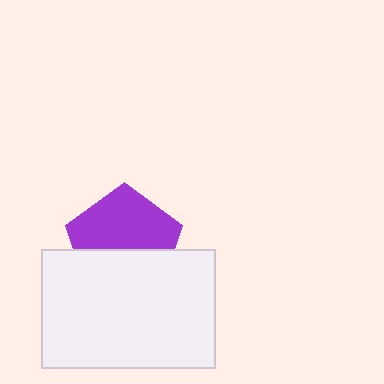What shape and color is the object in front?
The object in front is a white rectangle.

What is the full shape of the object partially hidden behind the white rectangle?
The partially hidden object is a purple pentagon.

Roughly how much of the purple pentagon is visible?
About half of it is visible (roughly 58%).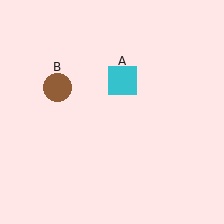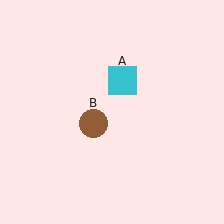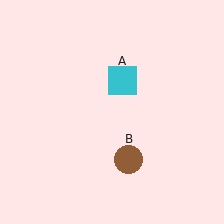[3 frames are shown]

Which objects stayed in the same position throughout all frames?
Cyan square (object A) remained stationary.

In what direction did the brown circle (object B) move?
The brown circle (object B) moved down and to the right.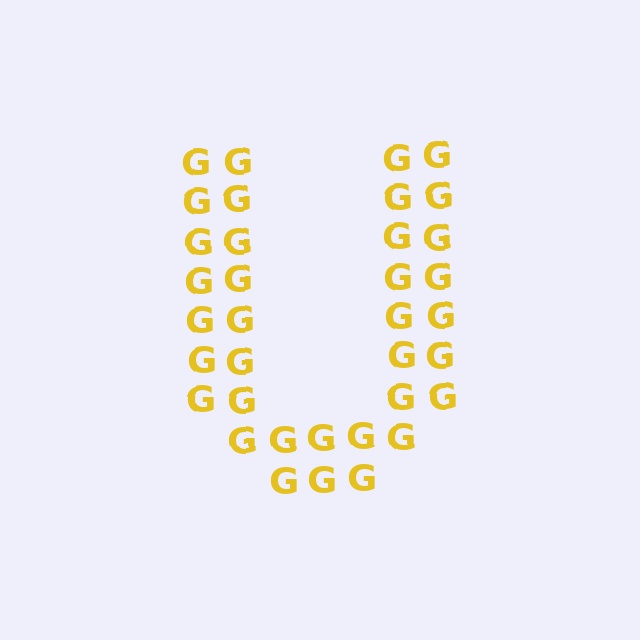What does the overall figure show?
The overall figure shows the letter U.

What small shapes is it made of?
It is made of small letter G's.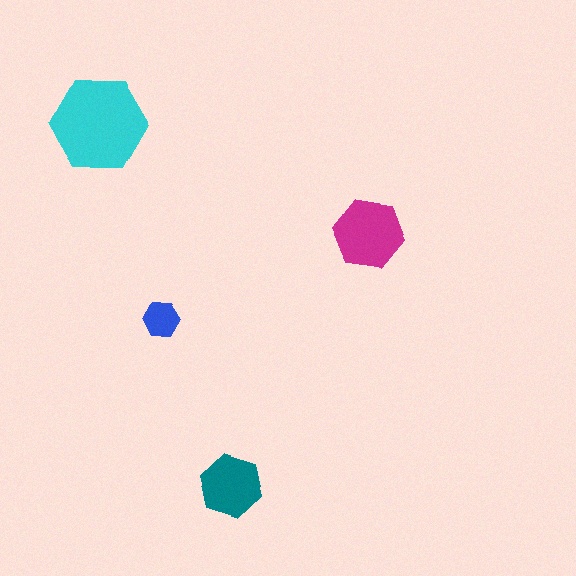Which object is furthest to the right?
The magenta hexagon is rightmost.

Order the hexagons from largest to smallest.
the cyan one, the magenta one, the teal one, the blue one.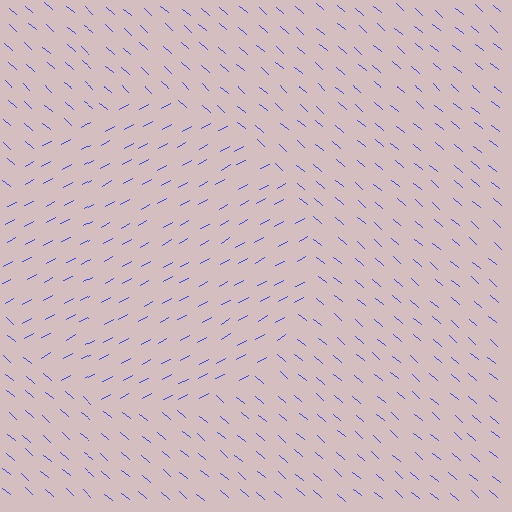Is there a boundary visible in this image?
Yes, there is a texture boundary formed by a change in line orientation.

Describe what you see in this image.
The image is filled with small blue line segments. A circle region in the image has lines oriented differently from the surrounding lines, creating a visible texture boundary.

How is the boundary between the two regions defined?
The boundary is defined purely by a change in line orientation (approximately 70 degrees difference). All lines are the same color and thickness.